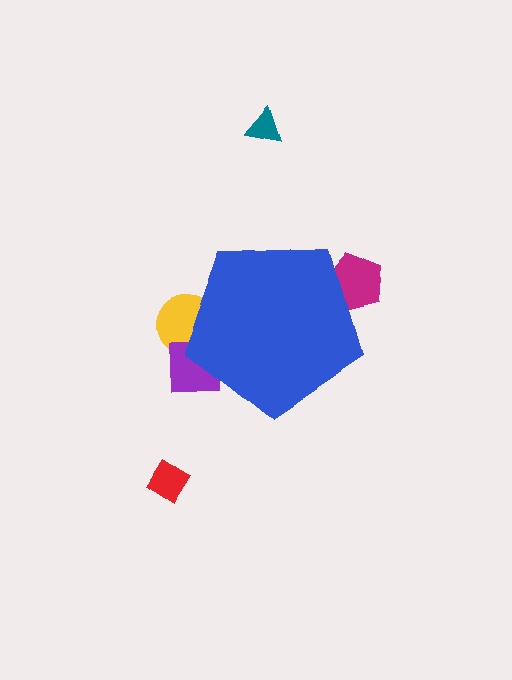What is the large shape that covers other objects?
A blue pentagon.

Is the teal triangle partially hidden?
No, the teal triangle is fully visible.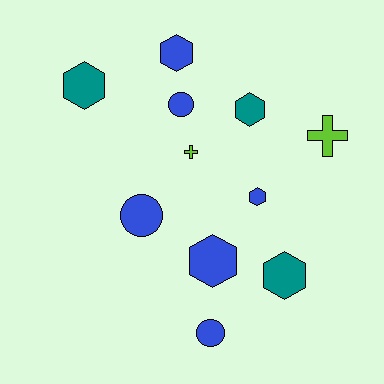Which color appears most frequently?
Blue, with 6 objects.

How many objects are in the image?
There are 11 objects.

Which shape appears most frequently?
Hexagon, with 6 objects.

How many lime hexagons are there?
There are no lime hexagons.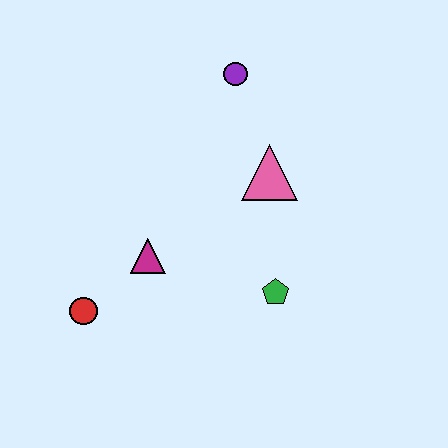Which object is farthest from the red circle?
The purple circle is farthest from the red circle.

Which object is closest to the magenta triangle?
The red circle is closest to the magenta triangle.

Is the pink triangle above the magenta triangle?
Yes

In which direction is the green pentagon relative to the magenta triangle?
The green pentagon is to the right of the magenta triangle.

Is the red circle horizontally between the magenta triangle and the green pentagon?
No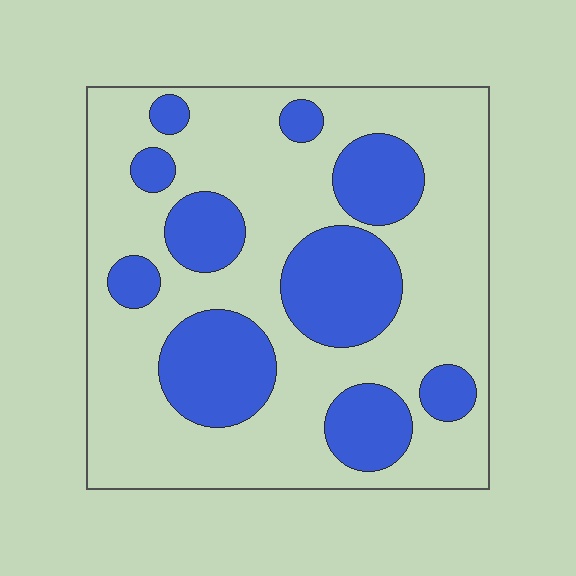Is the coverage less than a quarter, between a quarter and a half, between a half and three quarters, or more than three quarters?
Between a quarter and a half.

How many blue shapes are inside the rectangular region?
10.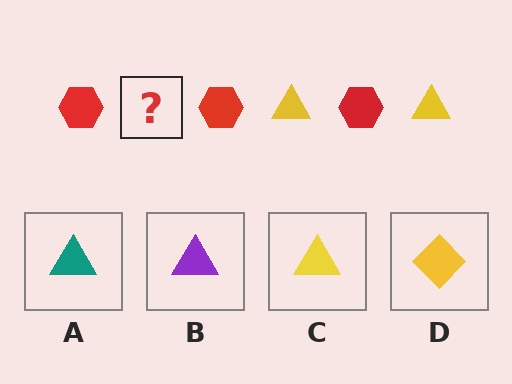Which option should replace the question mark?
Option C.